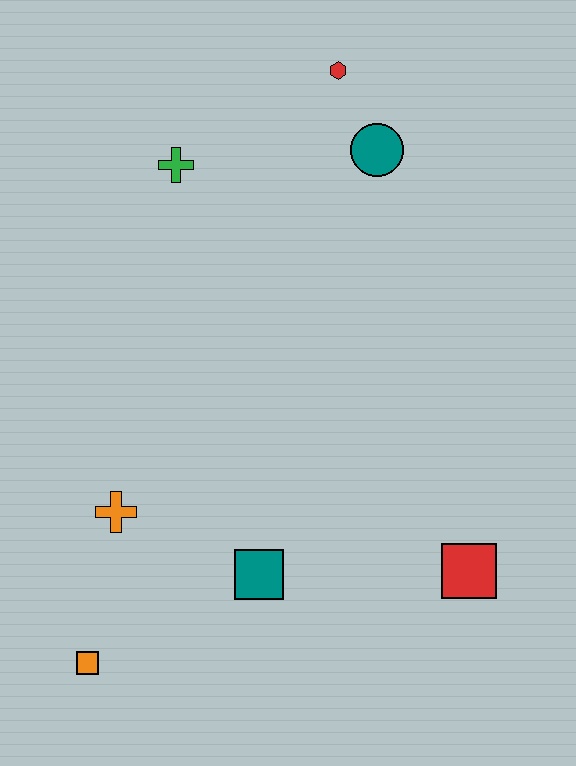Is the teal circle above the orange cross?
Yes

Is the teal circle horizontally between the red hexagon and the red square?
Yes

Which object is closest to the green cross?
The red hexagon is closest to the green cross.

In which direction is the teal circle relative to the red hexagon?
The teal circle is below the red hexagon.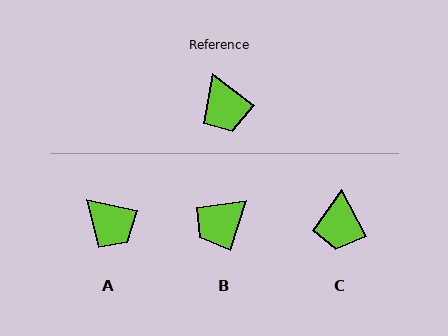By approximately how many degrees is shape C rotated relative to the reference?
Approximately 26 degrees clockwise.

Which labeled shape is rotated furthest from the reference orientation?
B, about 71 degrees away.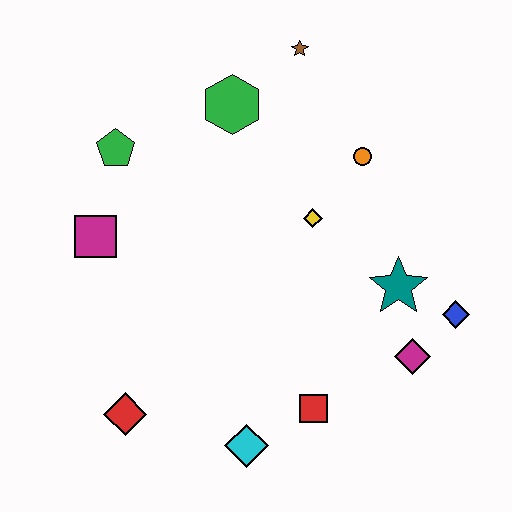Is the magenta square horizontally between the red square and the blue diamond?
No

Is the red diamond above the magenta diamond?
No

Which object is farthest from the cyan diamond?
The brown star is farthest from the cyan diamond.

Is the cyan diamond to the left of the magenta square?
No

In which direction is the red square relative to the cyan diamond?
The red square is to the right of the cyan diamond.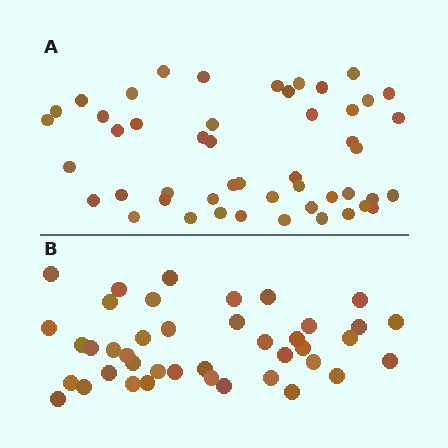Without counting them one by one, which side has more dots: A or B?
Region A (the top region) has more dots.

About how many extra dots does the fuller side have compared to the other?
Region A has roughly 8 or so more dots than region B.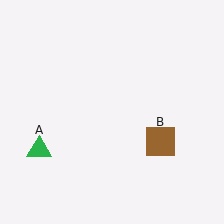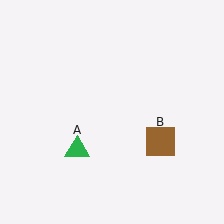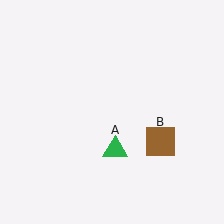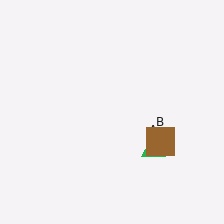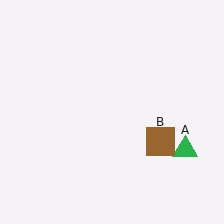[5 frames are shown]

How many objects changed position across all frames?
1 object changed position: green triangle (object A).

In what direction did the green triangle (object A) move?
The green triangle (object A) moved right.